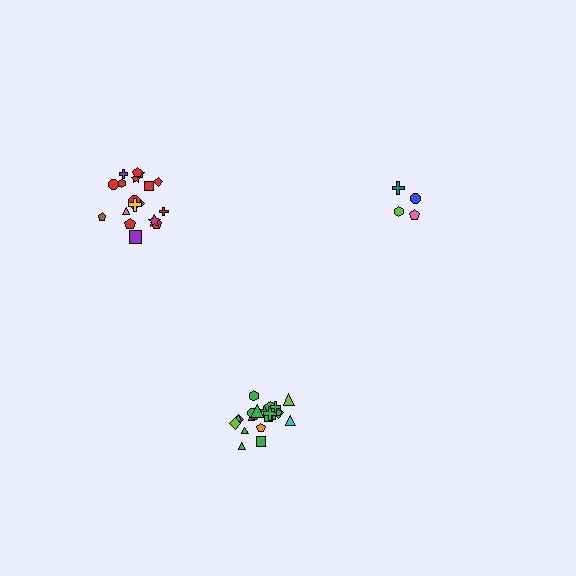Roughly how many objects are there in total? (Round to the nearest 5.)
Roughly 45 objects in total.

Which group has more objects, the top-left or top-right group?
The top-left group.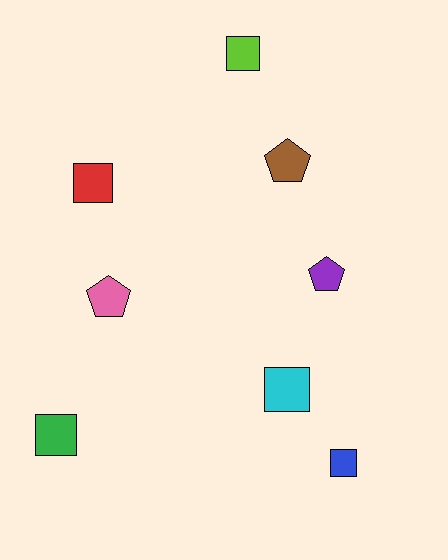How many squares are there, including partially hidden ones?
There are 5 squares.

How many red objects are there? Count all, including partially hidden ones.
There is 1 red object.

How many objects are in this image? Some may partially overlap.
There are 8 objects.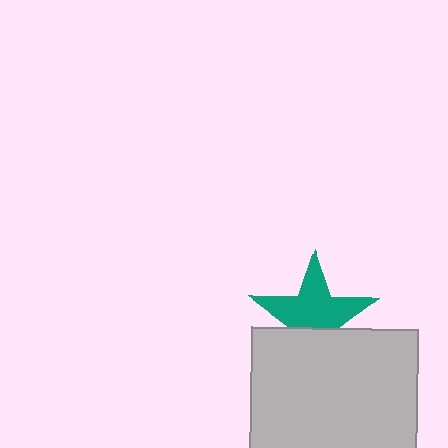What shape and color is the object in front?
The object in front is a light gray square.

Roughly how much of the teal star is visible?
About half of it is visible (roughly 64%).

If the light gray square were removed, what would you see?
You would see the complete teal star.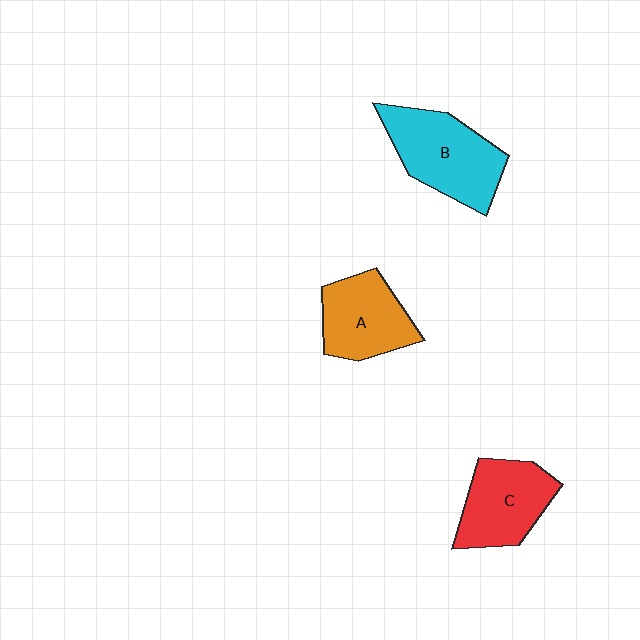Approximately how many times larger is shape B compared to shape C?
Approximately 1.2 times.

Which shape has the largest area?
Shape B (cyan).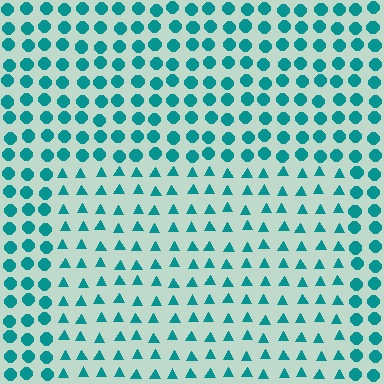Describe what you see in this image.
The image is filled with small teal elements arranged in a uniform grid. A rectangle-shaped region contains triangles, while the surrounding area contains circles. The boundary is defined purely by the change in element shape.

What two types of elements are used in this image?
The image uses triangles inside the rectangle region and circles outside it.